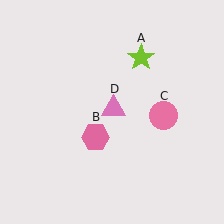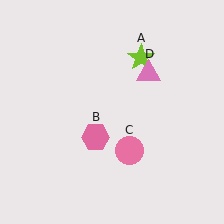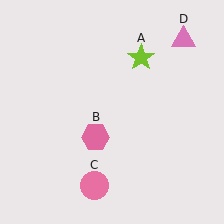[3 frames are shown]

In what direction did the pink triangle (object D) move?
The pink triangle (object D) moved up and to the right.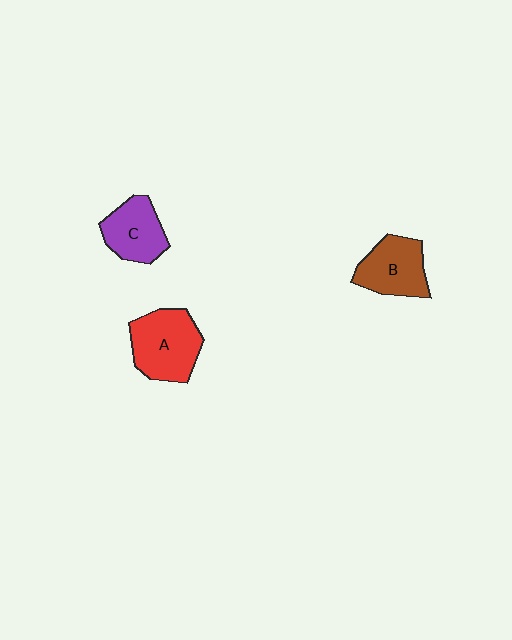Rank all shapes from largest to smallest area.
From largest to smallest: A (red), B (brown), C (purple).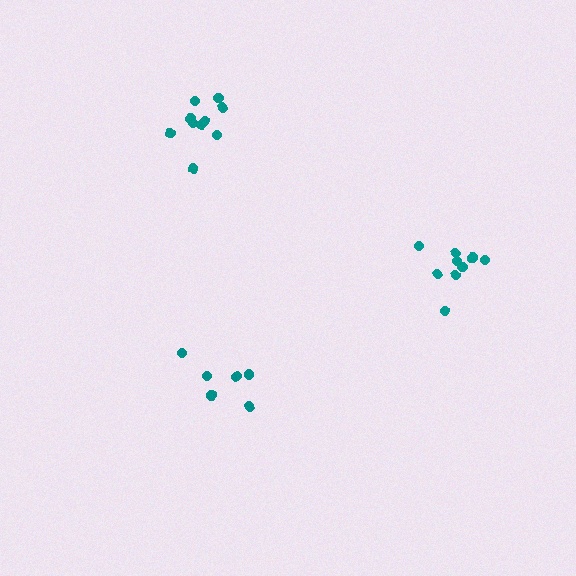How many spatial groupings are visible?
There are 3 spatial groupings.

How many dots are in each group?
Group 1: 10 dots, Group 2: 6 dots, Group 3: 9 dots (25 total).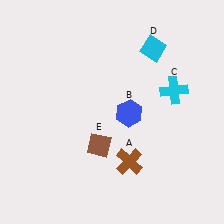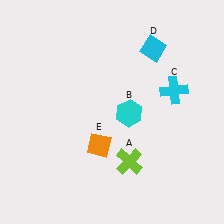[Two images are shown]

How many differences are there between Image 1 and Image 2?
There are 3 differences between the two images.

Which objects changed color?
A changed from brown to lime. B changed from blue to cyan. E changed from brown to orange.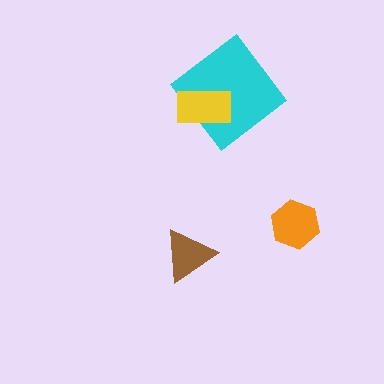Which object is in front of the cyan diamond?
The yellow rectangle is in front of the cyan diamond.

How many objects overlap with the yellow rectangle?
1 object overlaps with the yellow rectangle.